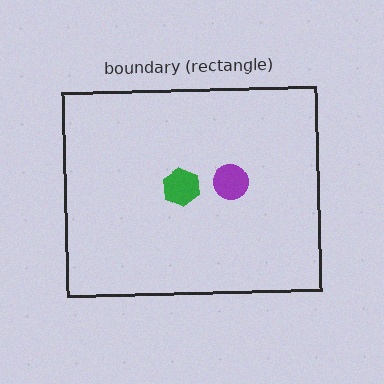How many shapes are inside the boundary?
2 inside, 0 outside.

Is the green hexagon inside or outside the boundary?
Inside.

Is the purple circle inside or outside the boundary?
Inside.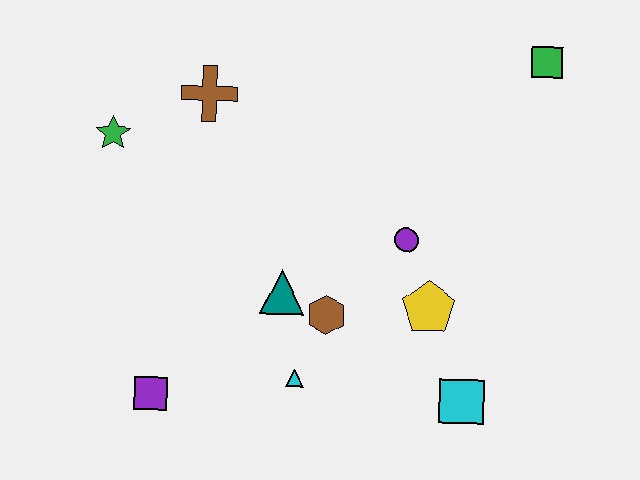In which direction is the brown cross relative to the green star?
The brown cross is to the right of the green star.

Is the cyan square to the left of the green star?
No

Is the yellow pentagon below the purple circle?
Yes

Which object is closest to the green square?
The purple circle is closest to the green square.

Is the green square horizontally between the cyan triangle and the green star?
No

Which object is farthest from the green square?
The purple square is farthest from the green square.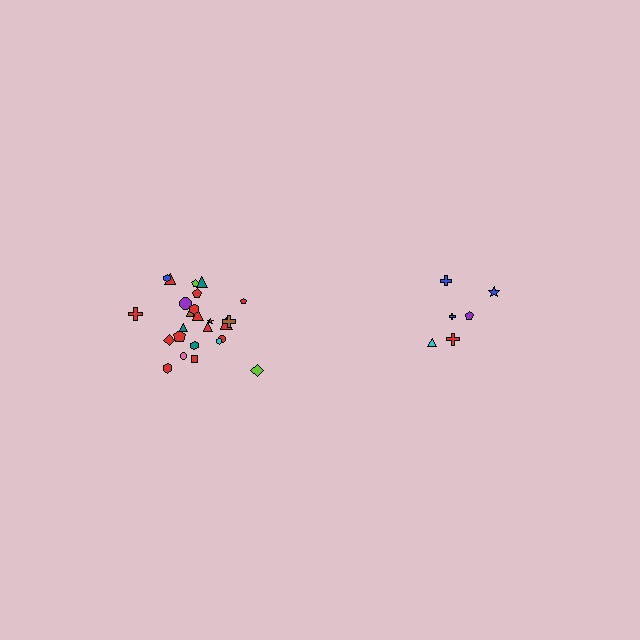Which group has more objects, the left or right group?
The left group.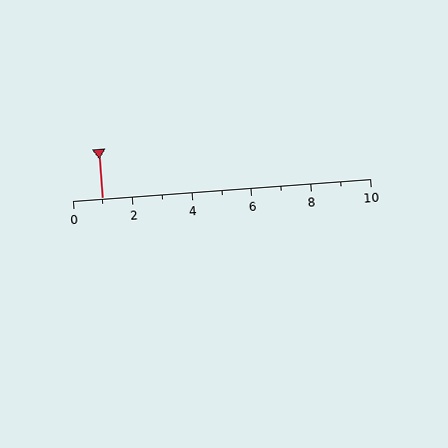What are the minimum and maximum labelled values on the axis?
The axis runs from 0 to 10.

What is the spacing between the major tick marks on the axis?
The major ticks are spaced 2 apart.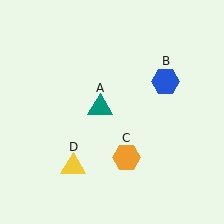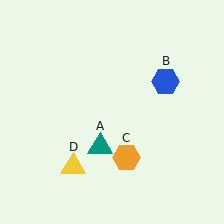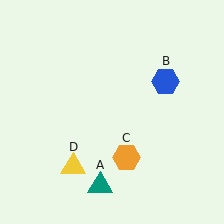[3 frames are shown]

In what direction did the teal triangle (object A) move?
The teal triangle (object A) moved down.